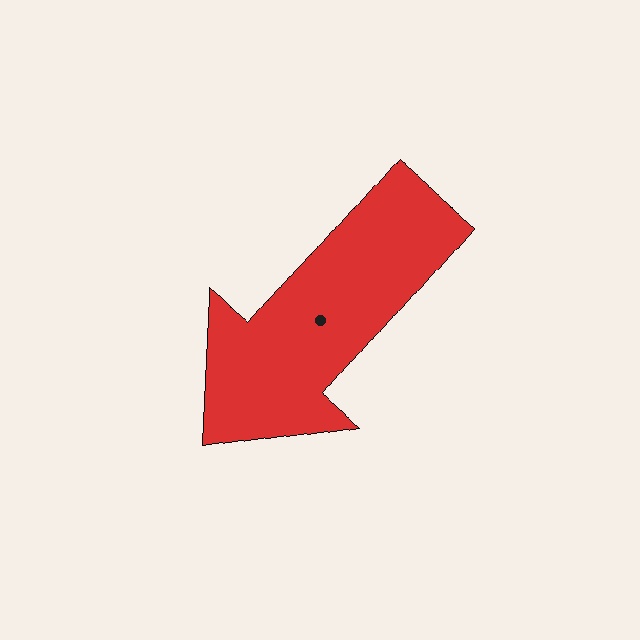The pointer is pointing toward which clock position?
Roughly 7 o'clock.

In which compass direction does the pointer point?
Southwest.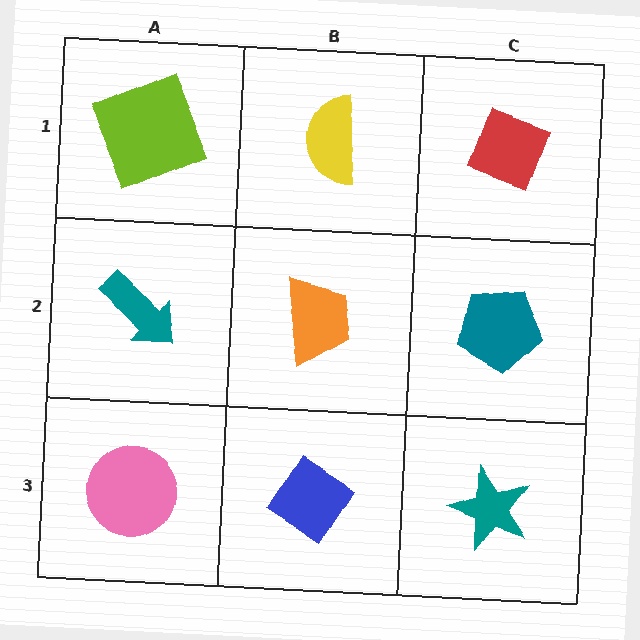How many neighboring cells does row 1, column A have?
2.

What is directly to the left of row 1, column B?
A lime square.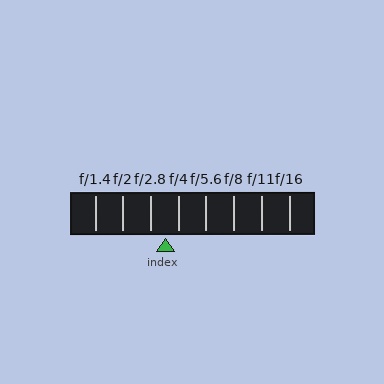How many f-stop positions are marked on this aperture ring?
There are 8 f-stop positions marked.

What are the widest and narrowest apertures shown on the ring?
The widest aperture shown is f/1.4 and the narrowest is f/16.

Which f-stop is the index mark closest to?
The index mark is closest to f/4.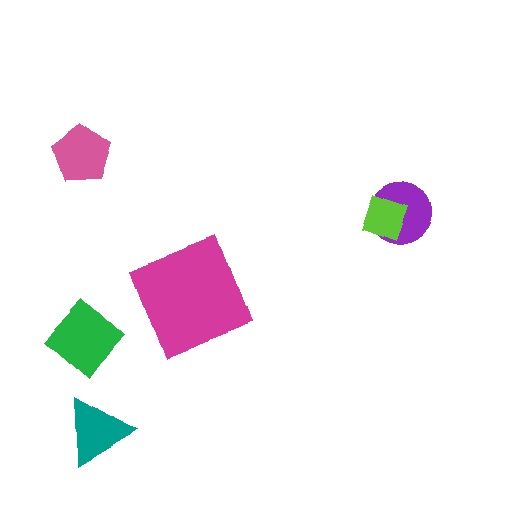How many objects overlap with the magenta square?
0 objects overlap with the magenta square.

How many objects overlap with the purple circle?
1 object overlaps with the purple circle.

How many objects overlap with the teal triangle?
0 objects overlap with the teal triangle.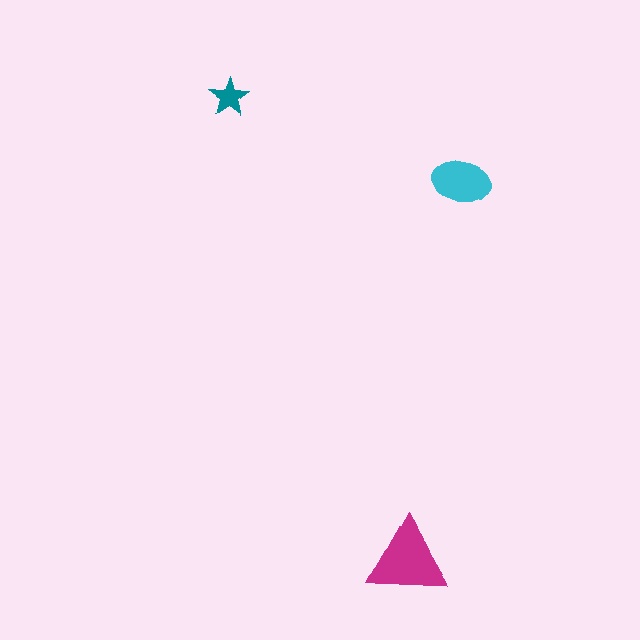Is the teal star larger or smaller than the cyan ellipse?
Smaller.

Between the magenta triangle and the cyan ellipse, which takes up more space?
The magenta triangle.